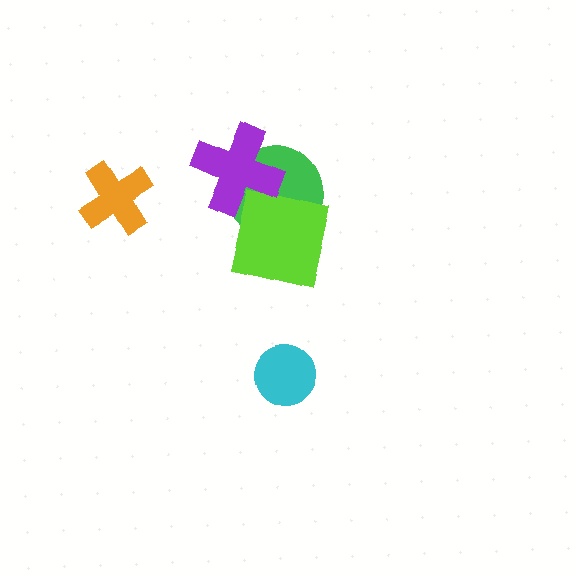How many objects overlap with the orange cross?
0 objects overlap with the orange cross.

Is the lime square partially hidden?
No, no other shape covers it.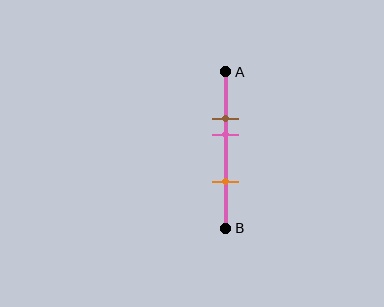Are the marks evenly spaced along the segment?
No, the marks are not evenly spaced.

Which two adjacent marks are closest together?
The brown and pink marks are the closest adjacent pair.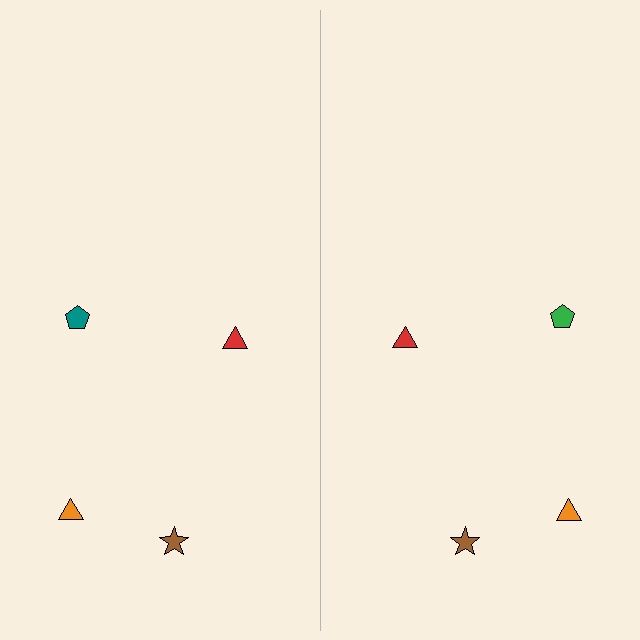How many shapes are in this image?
There are 8 shapes in this image.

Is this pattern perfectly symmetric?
No, the pattern is not perfectly symmetric. The green pentagon on the right side breaks the symmetry — its mirror counterpart is teal.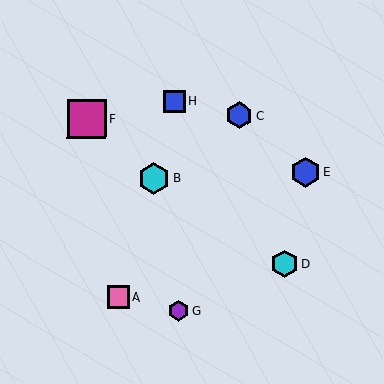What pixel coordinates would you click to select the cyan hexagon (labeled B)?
Click at (154, 178) to select the cyan hexagon B.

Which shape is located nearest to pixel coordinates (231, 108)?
The blue hexagon (labeled C) at (239, 116) is nearest to that location.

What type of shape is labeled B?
Shape B is a cyan hexagon.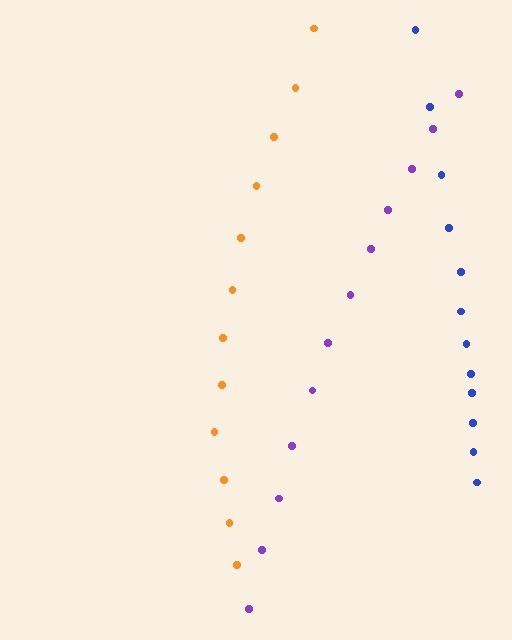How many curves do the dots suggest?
There are 3 distinct paths.